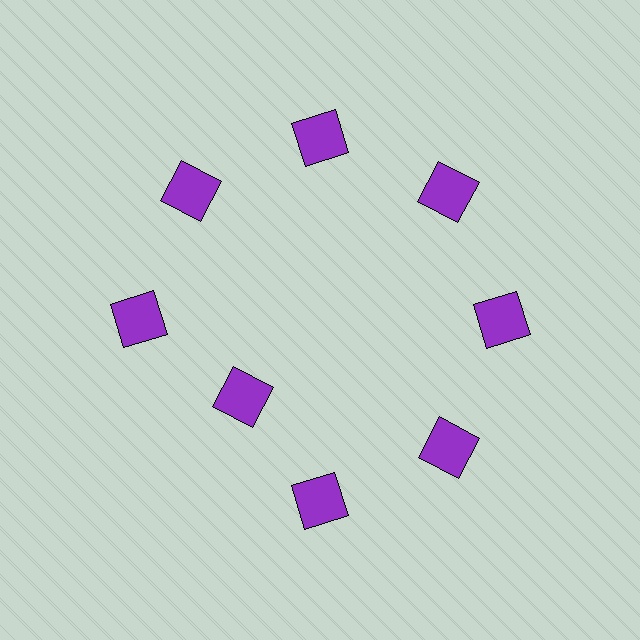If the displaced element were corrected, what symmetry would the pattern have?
It would have 8-fold rotational symmetry — the pattern would map onto itself every 45 degrees.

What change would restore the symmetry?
The symmetry would be restored by moving it outward, back onto the ring so that all 8 squares sit at equal angles and equal distance from the center.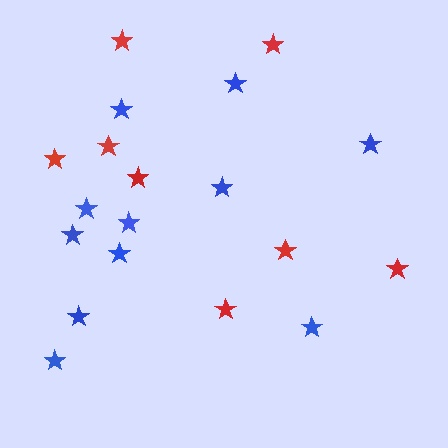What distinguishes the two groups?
There are 2 groups: one group of blue stars (11) and one group of red stars (8).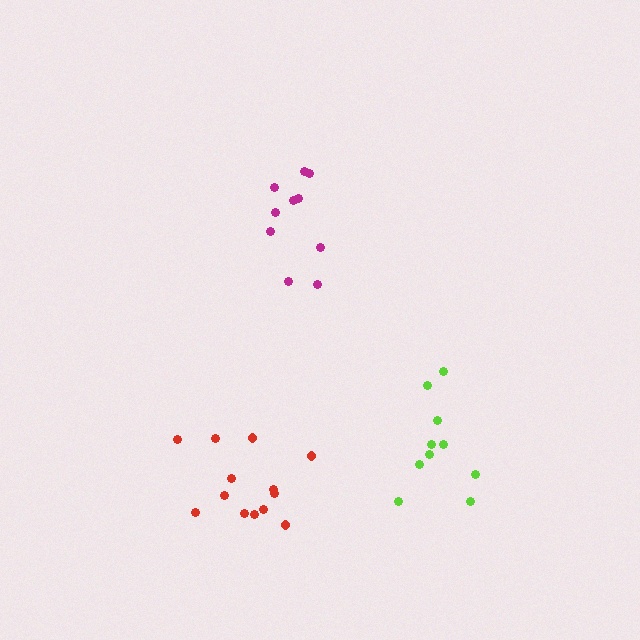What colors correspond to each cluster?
The clusters are colored: magenta, lime, red.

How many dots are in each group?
Group 1: 10 dots, Group 2: 10 dots, Group 3: 13 dots (33 total).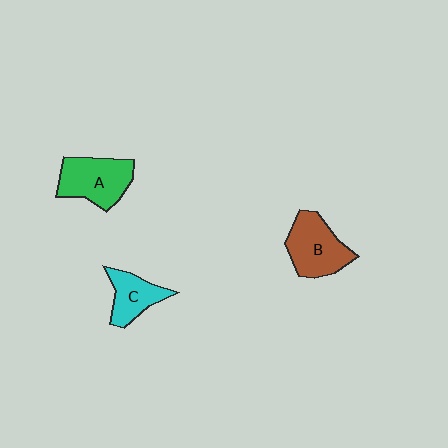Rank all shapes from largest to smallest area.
From largest to smallest: A (green), B (brown), C (cyan).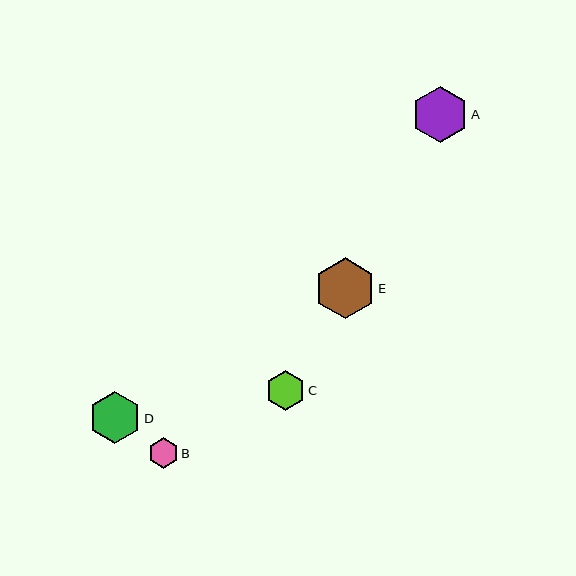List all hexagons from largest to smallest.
From largest to smallest: E, A, D, C, B.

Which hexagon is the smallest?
Hexagon B is the smallest with a size of approximately 30 pixels.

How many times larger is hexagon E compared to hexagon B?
Hexagon E is approximately 2.0 times the size of hexagon B.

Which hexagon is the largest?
Hexagon E is the largest with a size of approximately 60 pixels.